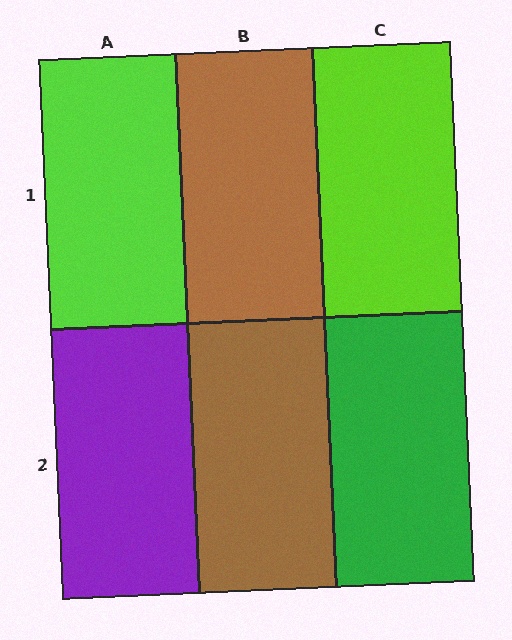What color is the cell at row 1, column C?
Lime.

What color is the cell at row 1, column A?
Lime.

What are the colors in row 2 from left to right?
Purple, brown, green.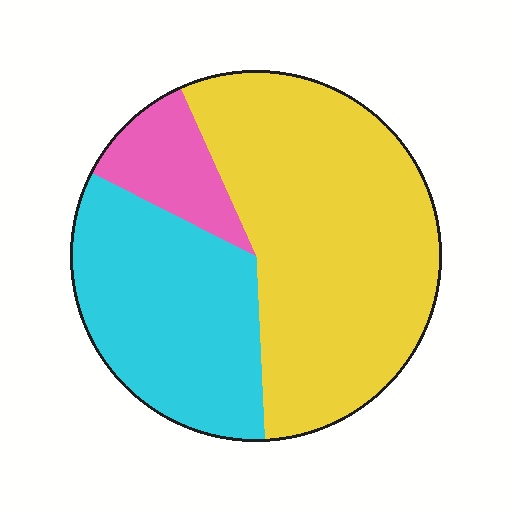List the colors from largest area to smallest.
From largest to smallest: yellow, cyan, pink.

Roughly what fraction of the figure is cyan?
Cyan covers about 35% of the figure.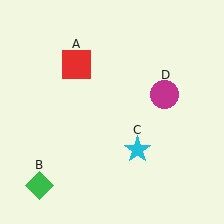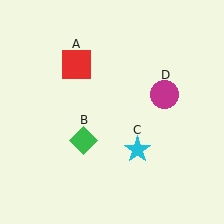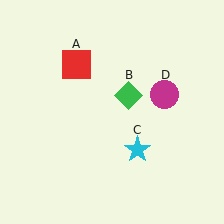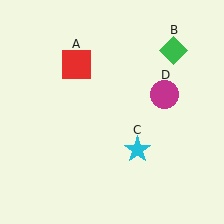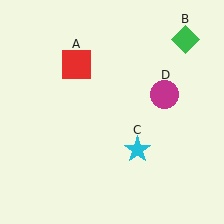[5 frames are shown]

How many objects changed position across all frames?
1 object changed position: green diamond (object B).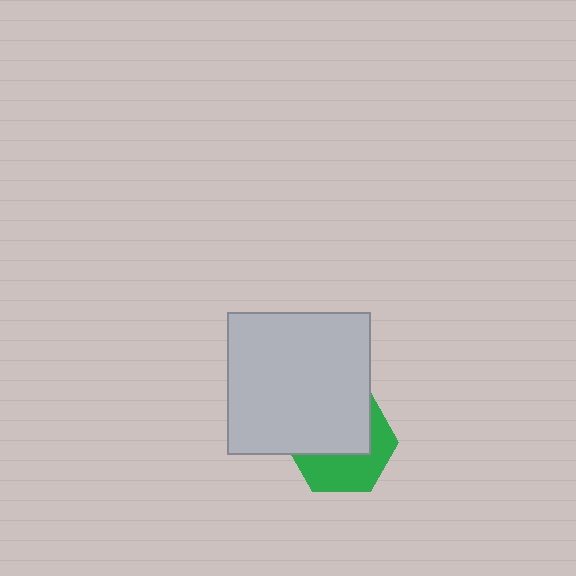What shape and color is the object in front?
The object in front is a light gray square.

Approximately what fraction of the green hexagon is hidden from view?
Roughly 56% of the green hexagon is hidden behind the light gray square.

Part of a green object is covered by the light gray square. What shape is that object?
It is a hexagon.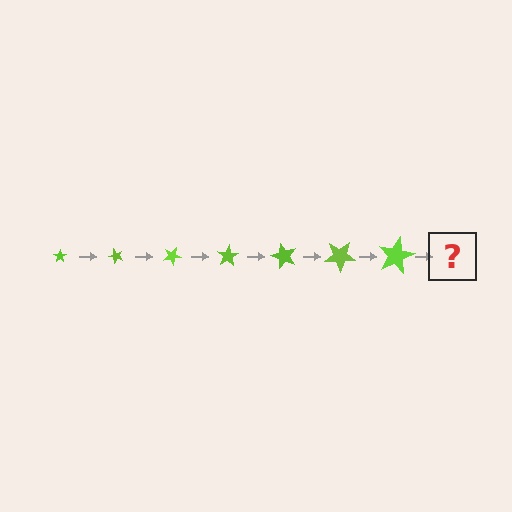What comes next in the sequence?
The next element should be a star, larger than the previous one and rotated 350 degrees from the start.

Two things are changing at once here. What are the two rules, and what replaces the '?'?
The two rules are that the star grows larger each step and it rotates 50 degrees each step. The '?' should be a star, larger than the previous one and rotated 350 degrees from the start.